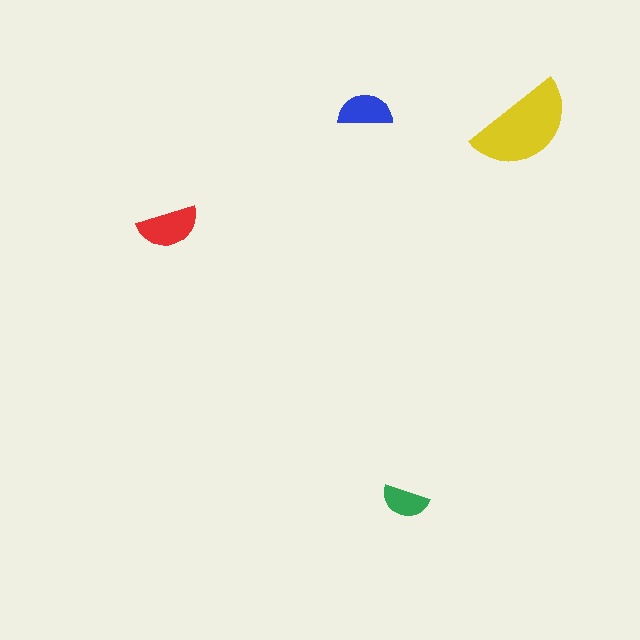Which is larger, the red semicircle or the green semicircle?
The red one.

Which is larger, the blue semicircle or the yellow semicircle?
The yellow one.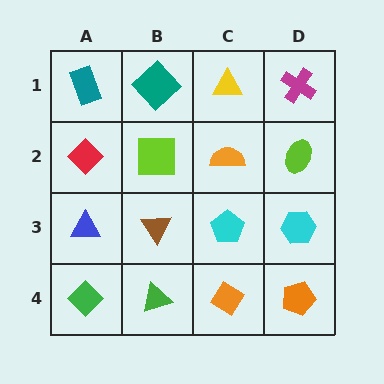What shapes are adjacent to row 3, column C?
An orange semicircle (row 2, column C), an orange diamond (row 4, column C), a brown triangle (row 3, column B), a cyan hexagon (row 3, column D).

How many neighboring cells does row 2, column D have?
3.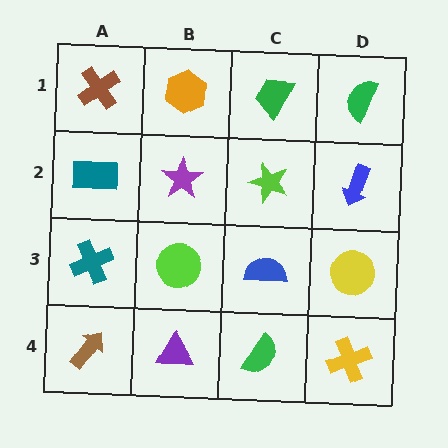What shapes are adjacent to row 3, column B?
A purple star (row 2, column B), a purple triangle (row 4, column B), a teal cross (row 3, column A), a blue semicircle (row 3, column C).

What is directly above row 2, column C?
A green trapezoid.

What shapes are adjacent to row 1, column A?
A teal rectangle (row 2, column A), an orange hexagon (row 1, column B).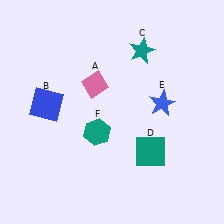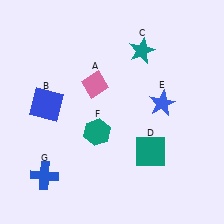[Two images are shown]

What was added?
A blue cross (G) was added in Image 2.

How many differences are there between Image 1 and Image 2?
There is 1 difference between the two images.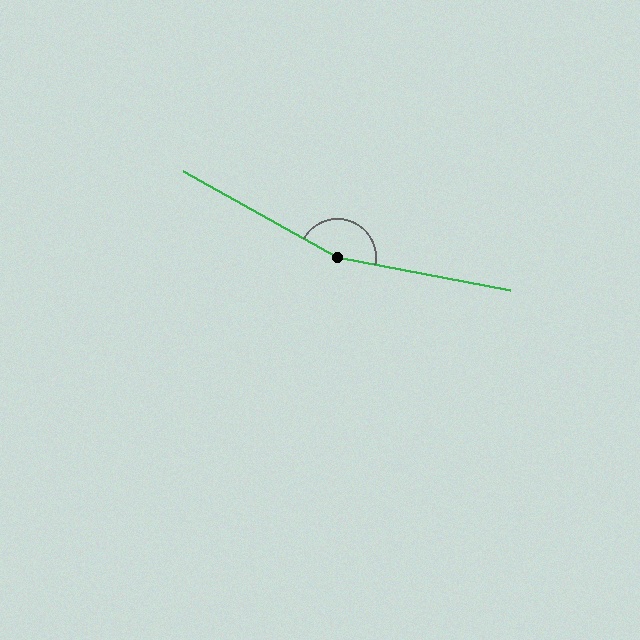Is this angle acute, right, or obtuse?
It is obtuse.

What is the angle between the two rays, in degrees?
Approximately 161 degrees.